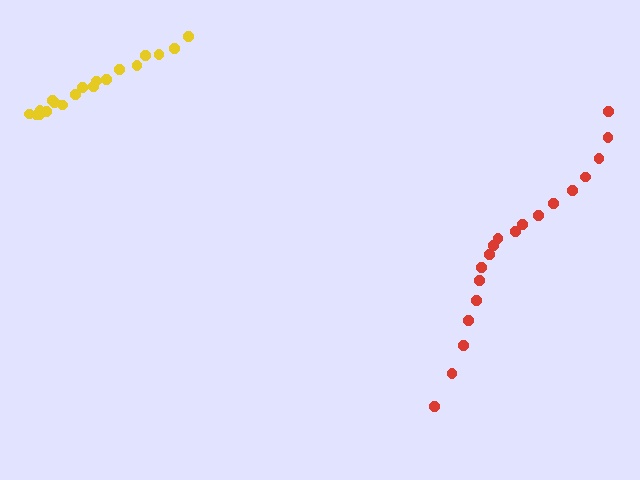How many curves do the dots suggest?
There are 2 distinct paths.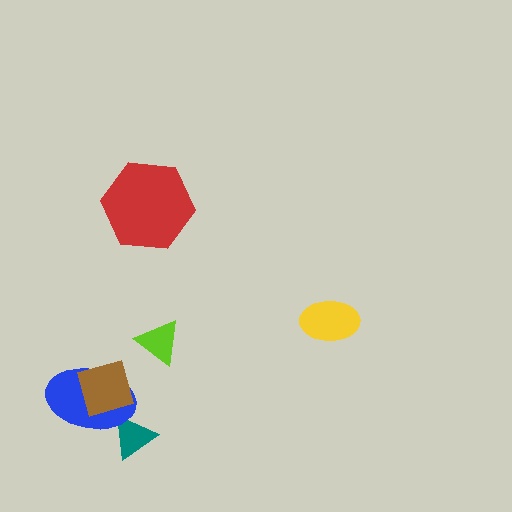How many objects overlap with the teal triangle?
1 object overlaps with the teal triangle.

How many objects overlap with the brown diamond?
1 object overlaps with the brown diamond.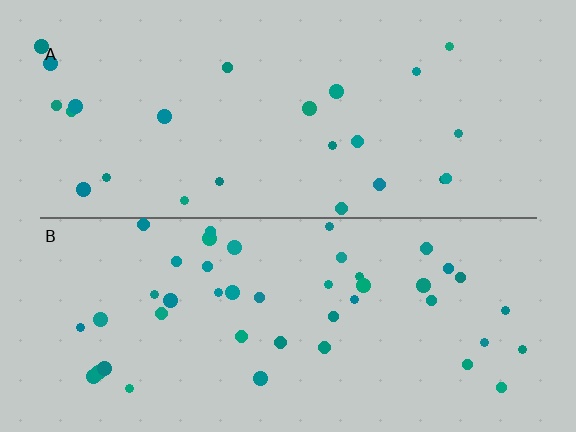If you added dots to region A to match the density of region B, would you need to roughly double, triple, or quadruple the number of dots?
Approximately double.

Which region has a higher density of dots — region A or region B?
B (the bottom).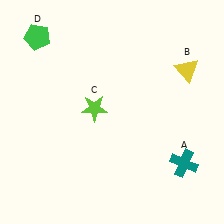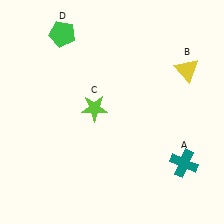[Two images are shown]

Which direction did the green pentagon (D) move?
The green pentagon (D) moved right.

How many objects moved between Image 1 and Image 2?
1 object moved between the two images.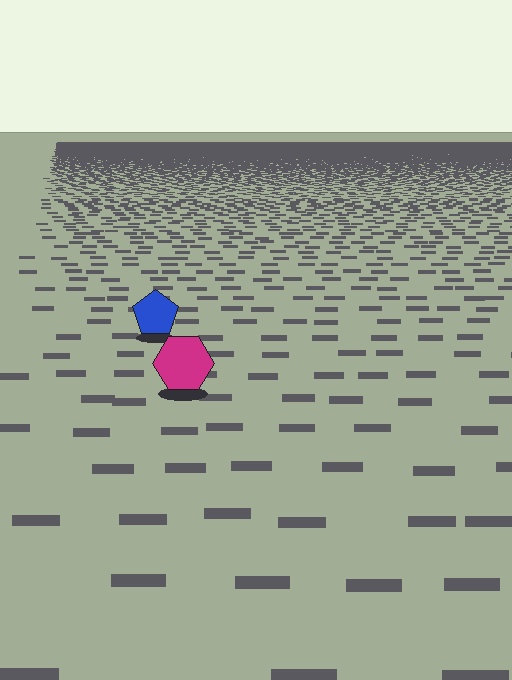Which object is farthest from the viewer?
The blue pentagon is farthest from the viewer. It appears smaller and the ground texture around it is denser.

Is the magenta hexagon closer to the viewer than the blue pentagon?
Yes. The magenta hexagon is closer — you can tell from the texture gradient: the ground texture is coarser near it.